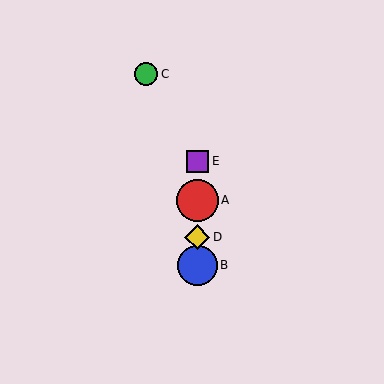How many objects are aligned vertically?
4 objects (A, B, D, E) are aligned vertically.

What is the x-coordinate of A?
Object A is at x≈197.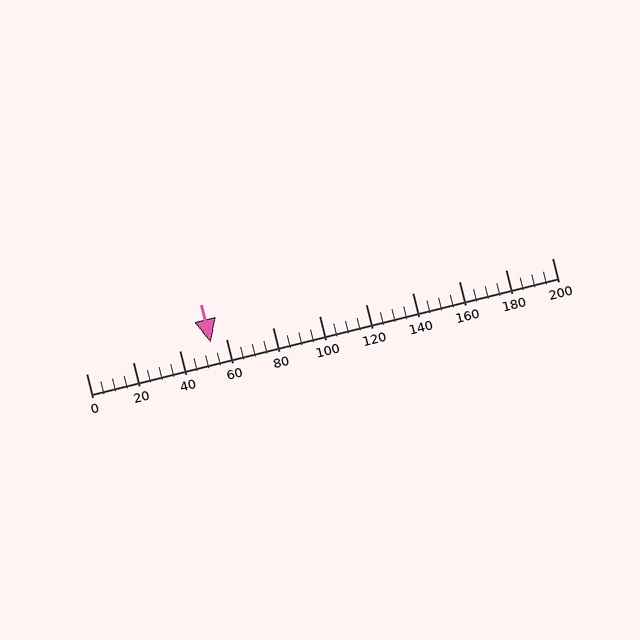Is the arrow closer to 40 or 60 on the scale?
The arrow is closer to 60.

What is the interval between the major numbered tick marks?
The major tick marks are spaced 20 units apart.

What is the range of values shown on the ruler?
The ruler shows values from 0 to 200.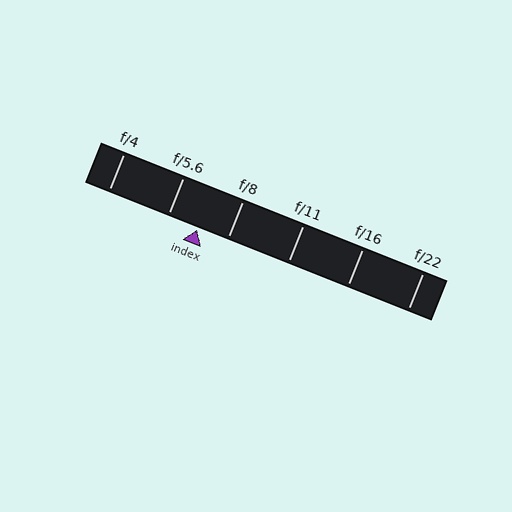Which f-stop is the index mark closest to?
The index mark is closest to f/8.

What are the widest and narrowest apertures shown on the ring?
The widest aperture shown is f/4 and the narrowest is f/22.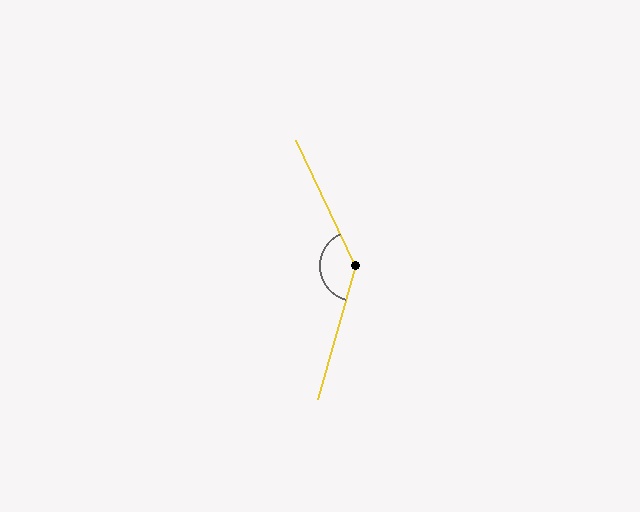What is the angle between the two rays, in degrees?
Approximately 139 degrees.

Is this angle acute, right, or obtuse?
It is obtuse.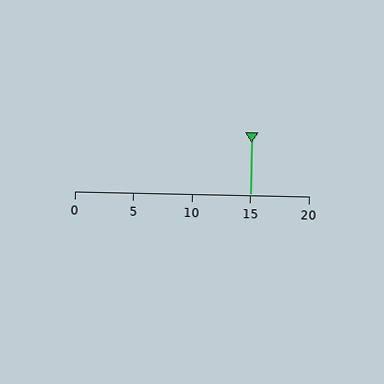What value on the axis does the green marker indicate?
The marker indicates approximately 15.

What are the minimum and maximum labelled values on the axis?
The axis runs from 0 to 20.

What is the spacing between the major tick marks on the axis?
The major ticks are spaced 5 apart.